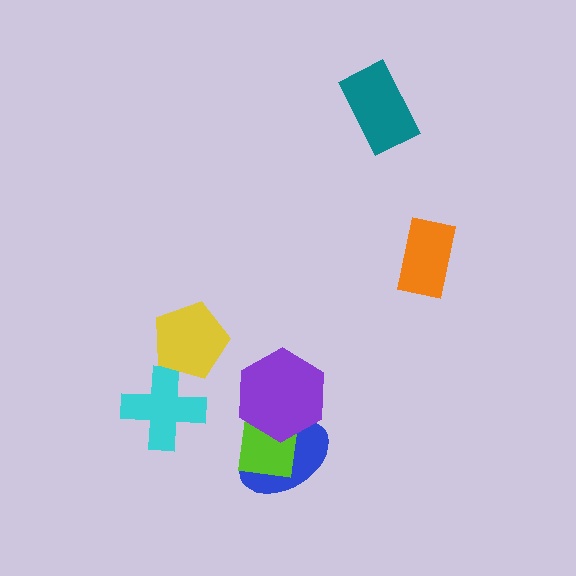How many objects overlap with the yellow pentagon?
1 object overlaps with the yellow pentagon.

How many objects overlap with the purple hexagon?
2 objects overlap with the purple hexagon.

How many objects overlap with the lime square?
2 objects overlap with the lime square.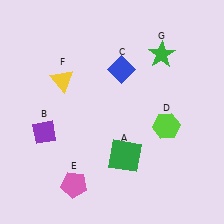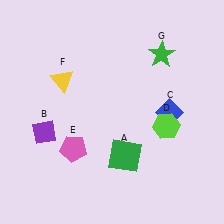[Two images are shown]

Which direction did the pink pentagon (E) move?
The pink pentagon (E) moved up.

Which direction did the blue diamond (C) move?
The blue diamond (C) moved right.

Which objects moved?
The objects that moved are: the blue diamond (C), the pink pentagon (E).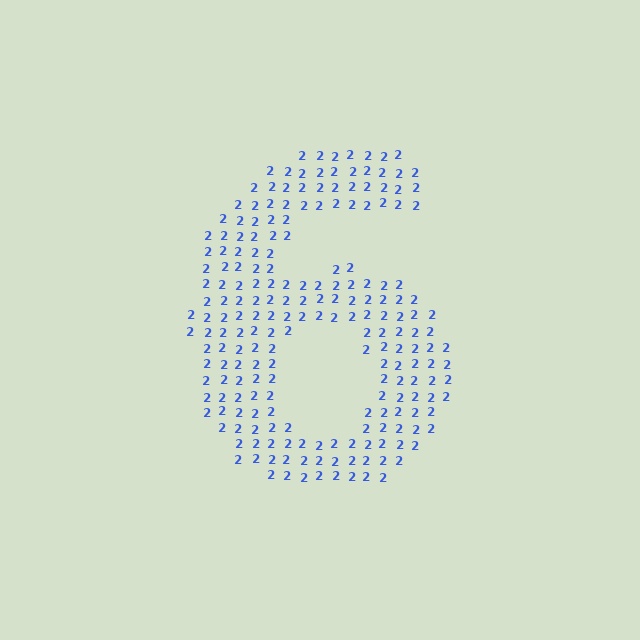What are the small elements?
The small elements are digit 2's.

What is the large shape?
The large shape is the digit 6.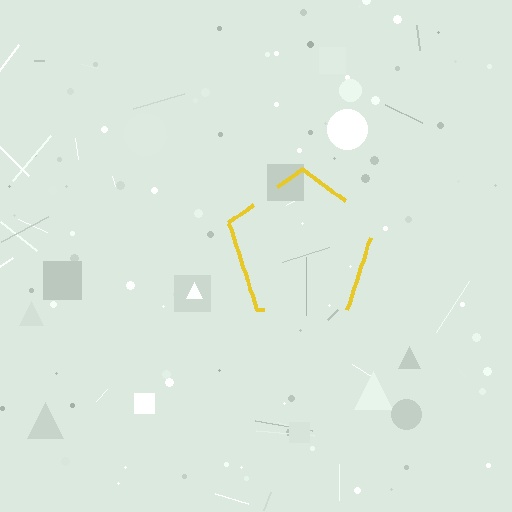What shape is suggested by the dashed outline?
The dashed outline suggests a pentagon.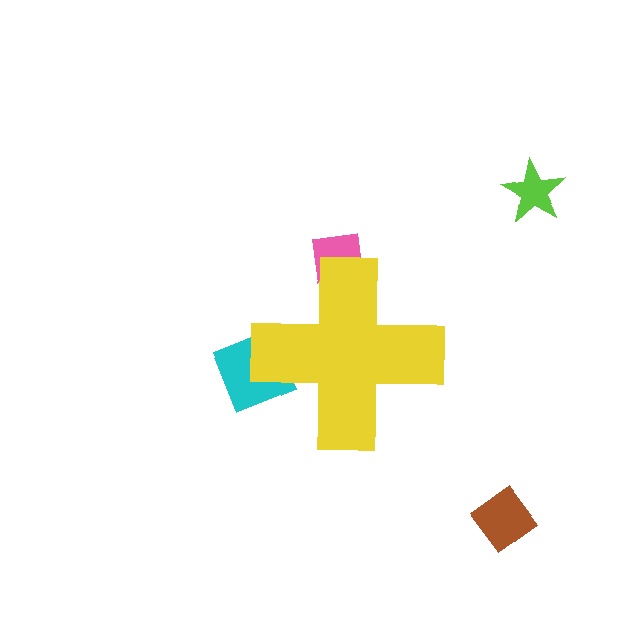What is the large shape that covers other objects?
A yellow cross.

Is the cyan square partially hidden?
Yes, the cyan square is partially hidden behind the yellow cross.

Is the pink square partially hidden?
Yes, the pink square is partially hidden behind the yellow cross.